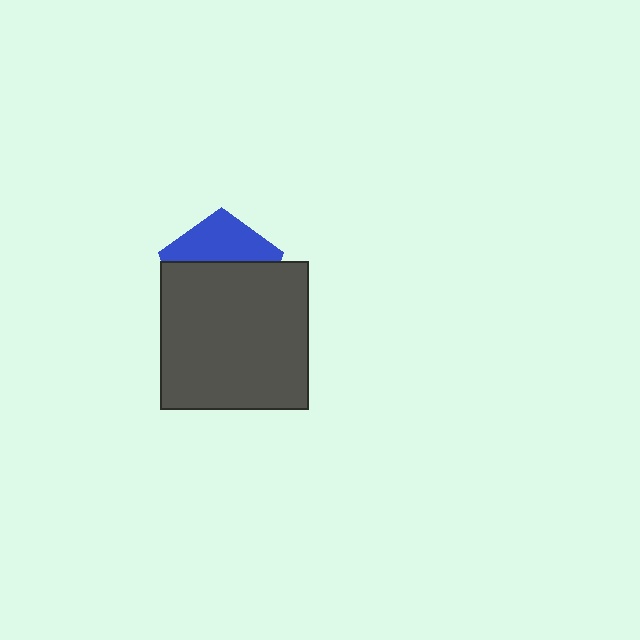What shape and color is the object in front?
The object in front is a dark gray square.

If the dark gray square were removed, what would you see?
You would see the complete blue pentagon.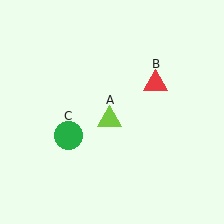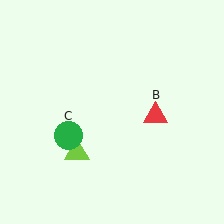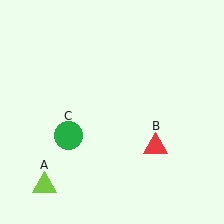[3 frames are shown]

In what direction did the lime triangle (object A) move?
The lime triangle (object A) moved down and to the left.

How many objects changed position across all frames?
2 objects changed position: lime triangle (object A), red triangle (object B).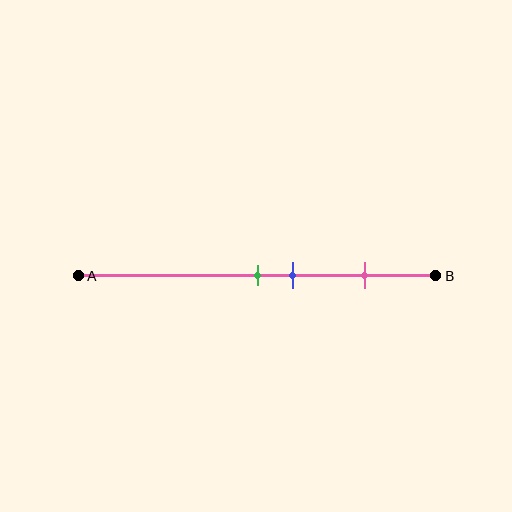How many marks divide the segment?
There are 3 marks dividing the segment.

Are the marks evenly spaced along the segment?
No, the marks are not evenly spaced.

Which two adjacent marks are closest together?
The green and blue marks are the closest adjacent pair.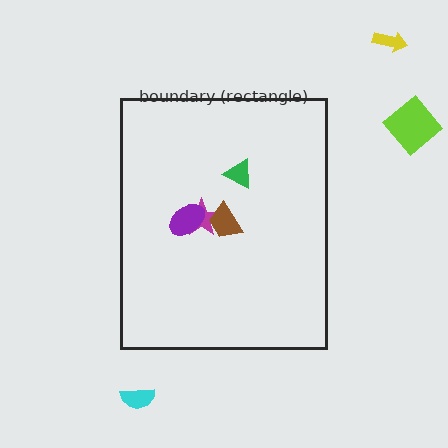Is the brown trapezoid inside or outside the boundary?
Inside.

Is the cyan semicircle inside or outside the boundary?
Outside.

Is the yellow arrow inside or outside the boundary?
Outside.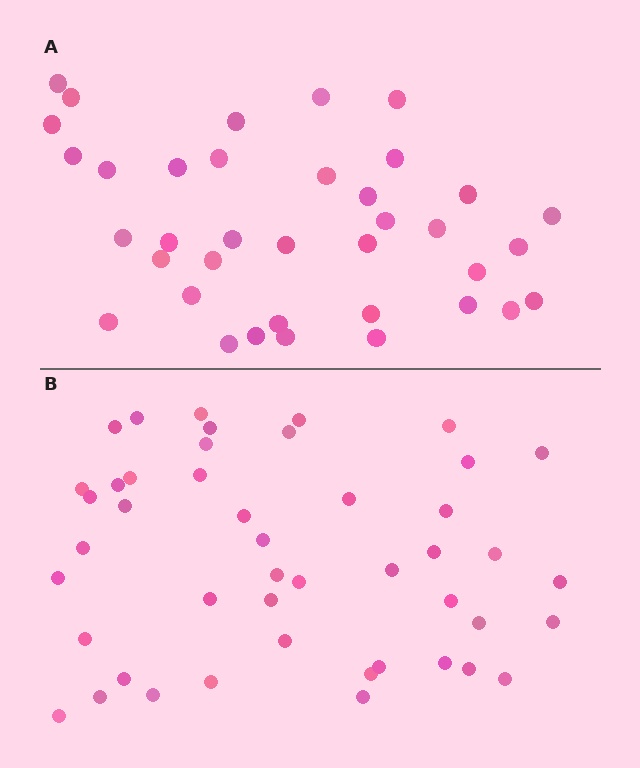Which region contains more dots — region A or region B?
Region B (the bottom region) has more dots.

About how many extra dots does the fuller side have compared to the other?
Region B has roughly 8 or so more dots than region A.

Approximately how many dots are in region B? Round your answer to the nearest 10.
About 50 dots. (The exact count is 46, which rounds to 50.)